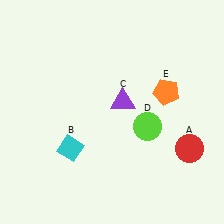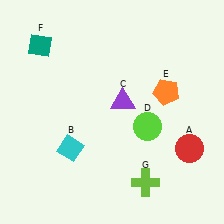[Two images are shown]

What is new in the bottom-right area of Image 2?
A lime cross (G) was added in the bottom-right area of Image 2.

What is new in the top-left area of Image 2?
A teal diamond (F) was added in the top-left area of Image 2.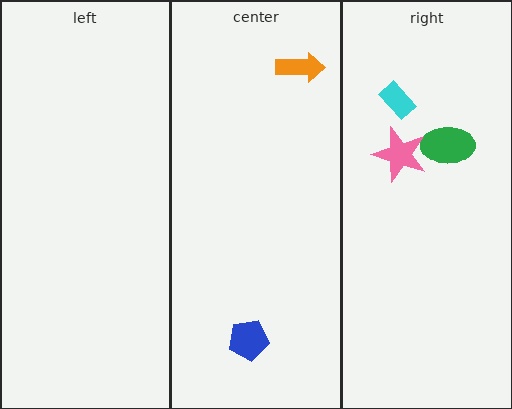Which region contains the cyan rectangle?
The right region.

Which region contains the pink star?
The right region.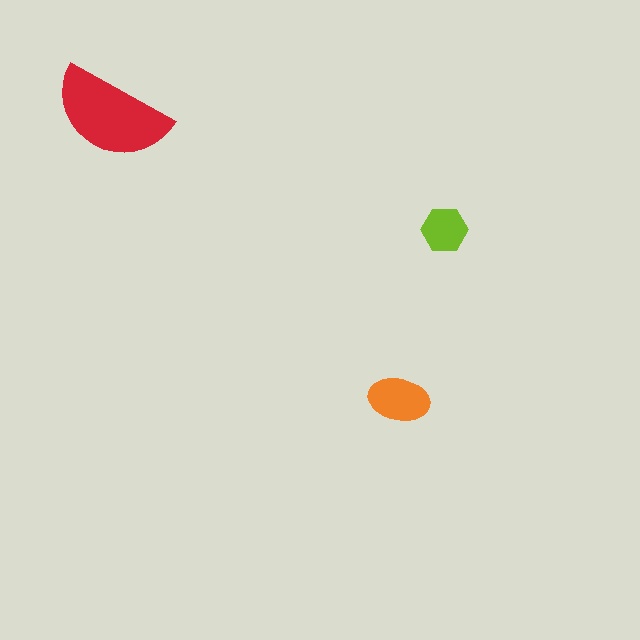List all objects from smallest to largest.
The lime hexagon, the orange ellipse, the red semicircle.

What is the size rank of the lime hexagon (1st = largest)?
3rd.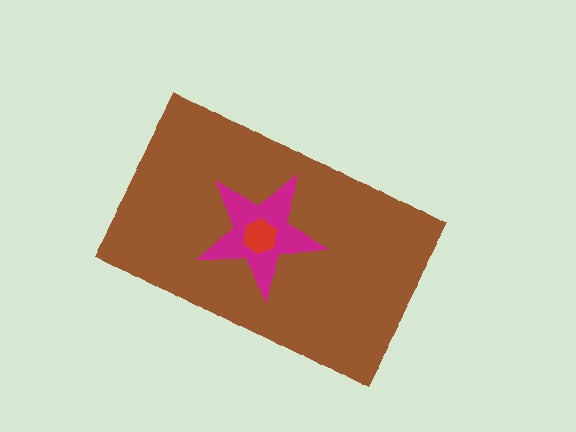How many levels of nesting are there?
3.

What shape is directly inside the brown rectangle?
The magenta star.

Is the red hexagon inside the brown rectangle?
Yes.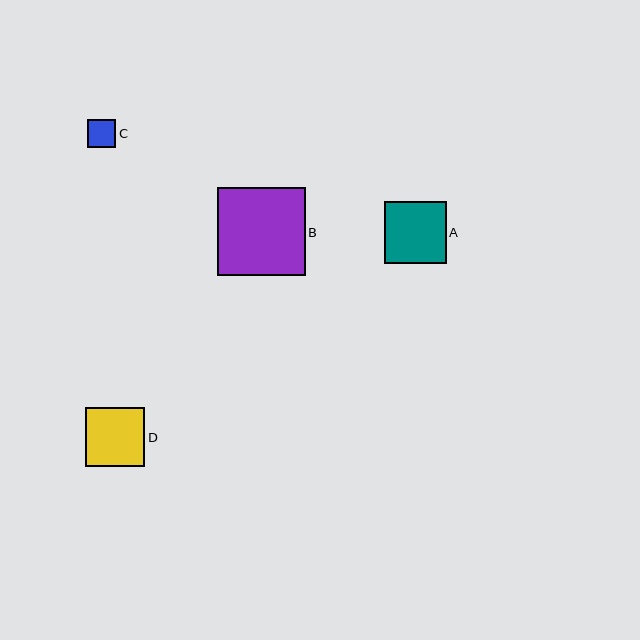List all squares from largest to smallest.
From largest to smallest: B, A, D, C.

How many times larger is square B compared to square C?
Square B is approximately 3.1 times the size of square C.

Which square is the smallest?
Square C is the smallest with a size of approximately 28 pixels.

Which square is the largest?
Square B is the largest with a size of approximately 88 pixels.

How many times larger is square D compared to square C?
Square D is approximately 2.1 times the size of square C.